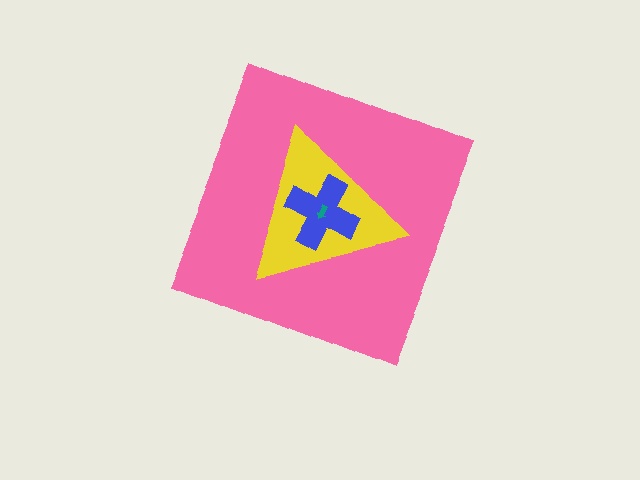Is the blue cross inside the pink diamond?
Yes.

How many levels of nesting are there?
4.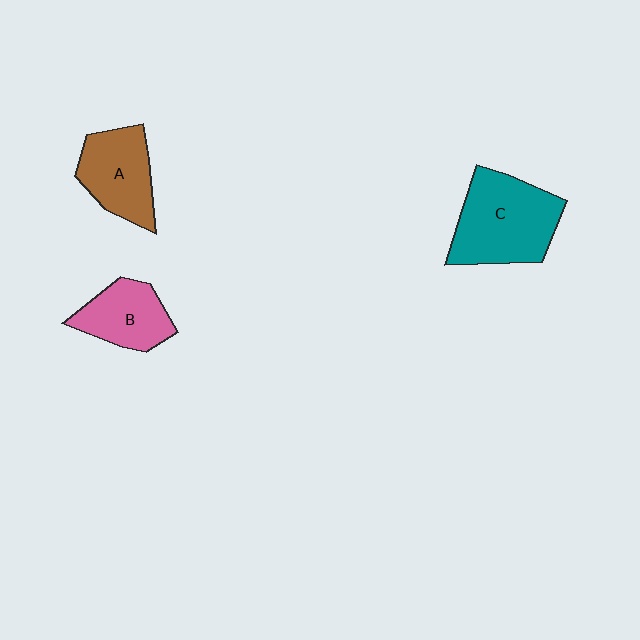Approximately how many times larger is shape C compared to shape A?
Approximately 1.4 times.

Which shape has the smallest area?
Shape B (pink).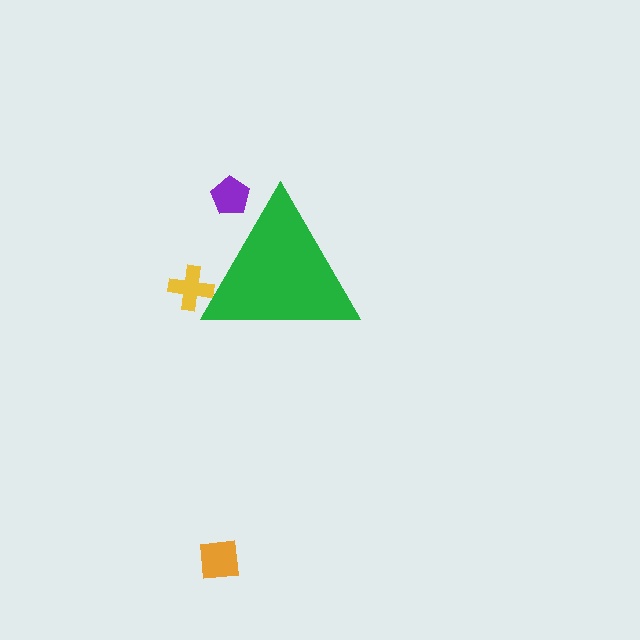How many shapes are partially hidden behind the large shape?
2 shapes are partially hidden.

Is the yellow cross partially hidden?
Yes, the yellow cross is partially hidden behind the green triangle.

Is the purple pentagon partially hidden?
Yes, the purple pentagon is partially hidden behind the green triangle.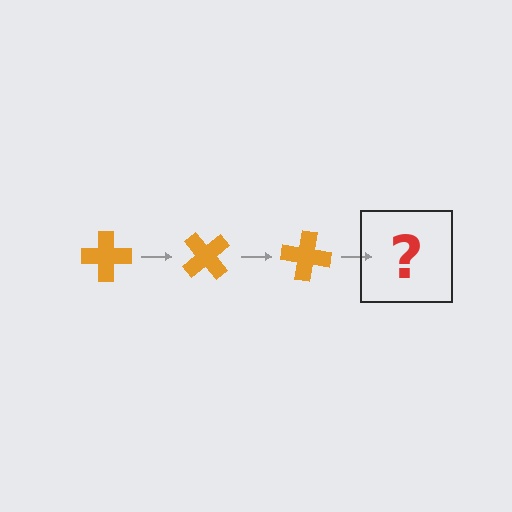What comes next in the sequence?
The next element should be an orange cross rotated 150 degrees.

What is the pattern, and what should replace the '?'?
The pattern is that the cross rotates 50 degrees each step. The '?' should be an orange cross rotated 150 degrees.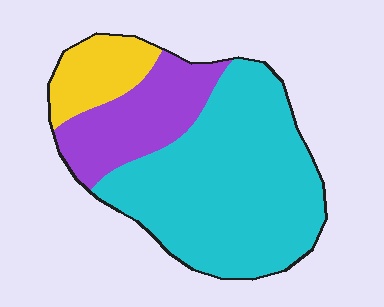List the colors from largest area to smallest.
From largest to smallest: cyan, purple, yellow.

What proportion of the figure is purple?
Purple covers about 25% of the figure.